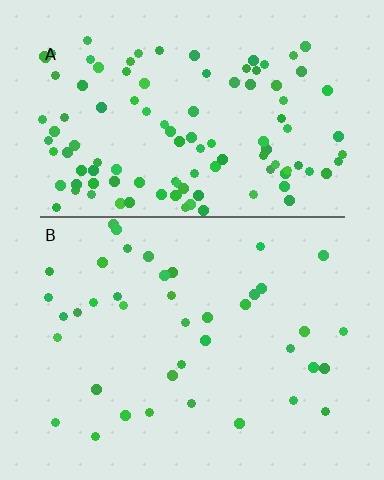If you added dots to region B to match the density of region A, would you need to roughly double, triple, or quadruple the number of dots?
Approximately triple.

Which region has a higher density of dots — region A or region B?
A (the top).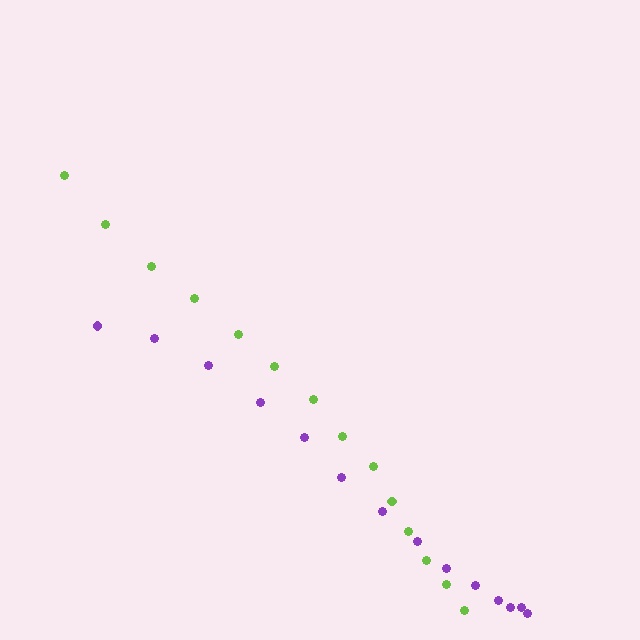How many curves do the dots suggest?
There are 2 distinct paths.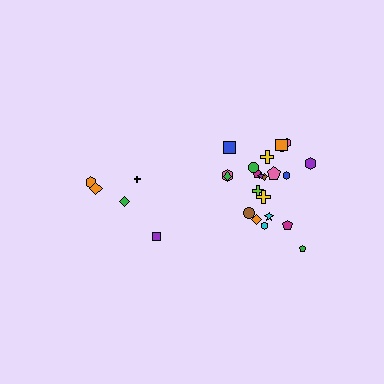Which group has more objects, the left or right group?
The right group.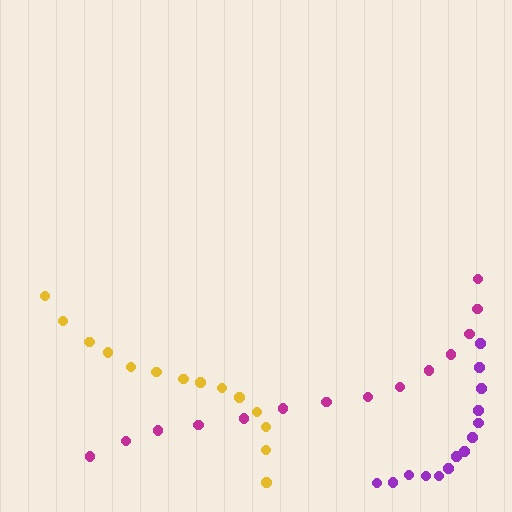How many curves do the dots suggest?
There are 3 distinct paths.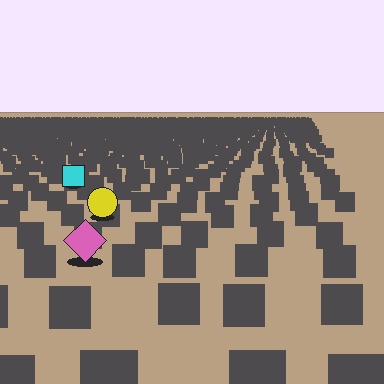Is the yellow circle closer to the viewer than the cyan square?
Yes. The yellow circle is closer — you can tell from the texture gradient: the ground texture is coarser near it.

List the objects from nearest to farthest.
From nearest to farthest: the pink diamond, the yellow circle, the cyan square.